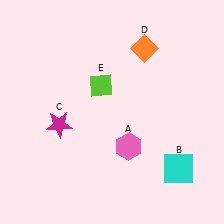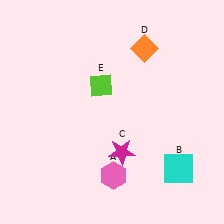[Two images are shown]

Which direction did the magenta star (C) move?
The magenta star (C) moved right.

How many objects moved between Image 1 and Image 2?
2 objects moved between the two images.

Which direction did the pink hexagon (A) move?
The pink hexagon (A) moved down.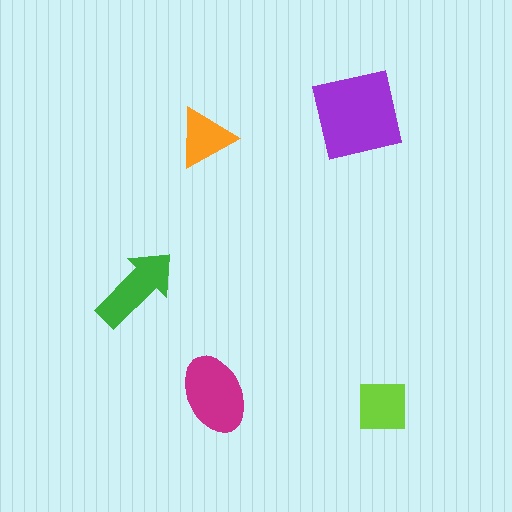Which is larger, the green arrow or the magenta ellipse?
The magenta ellipse.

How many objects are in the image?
There are 5 objects in the image.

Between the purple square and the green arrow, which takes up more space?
The purple square.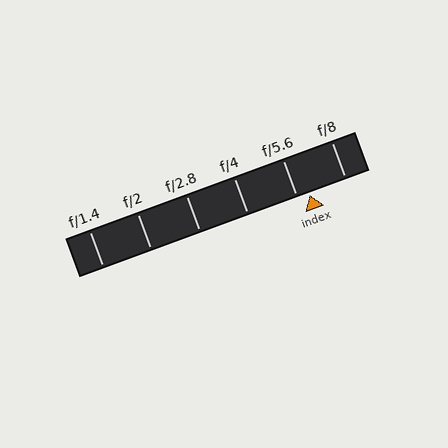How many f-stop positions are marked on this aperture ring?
There are 6 f-stop positions marked.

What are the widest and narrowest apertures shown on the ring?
The widest aperture shown is f/1.4 and the narrowest is f/8.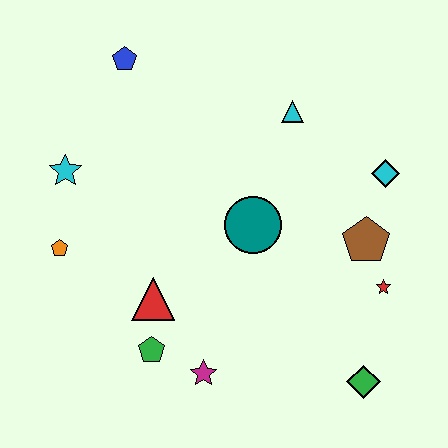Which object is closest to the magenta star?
The green pentagon is closest to the magenta star.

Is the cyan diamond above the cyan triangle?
No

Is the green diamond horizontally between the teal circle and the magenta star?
No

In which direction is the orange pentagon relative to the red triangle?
The orange pentagon is to the left of the red triangle.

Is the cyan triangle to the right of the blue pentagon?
Yes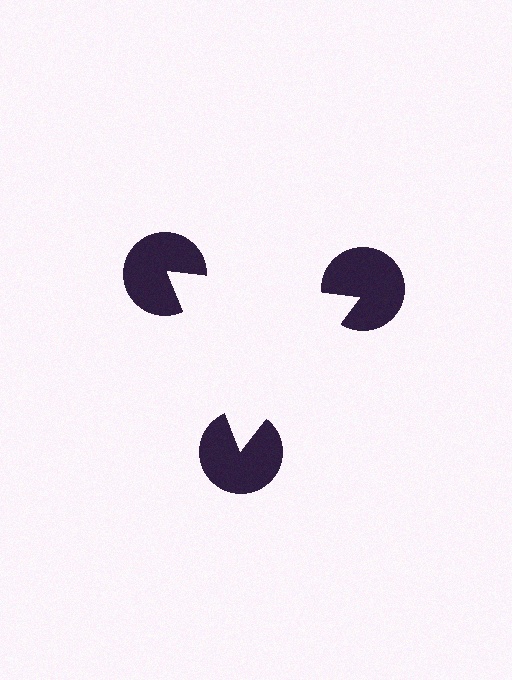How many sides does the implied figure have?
3 sides.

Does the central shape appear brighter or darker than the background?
It typically appears slightly brighter than the background, even though no actual brightness change is drawn.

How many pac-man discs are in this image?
There are 3 — one at each vertex of the illusory triangle.